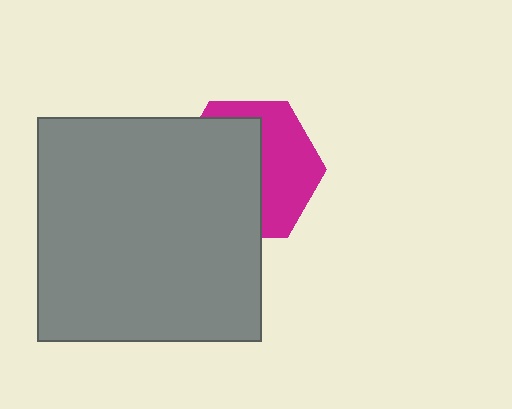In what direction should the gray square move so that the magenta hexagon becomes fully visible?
The gray square should move left. That is the shortest direction to clear the overlap and leave the magenta hexagon fully visible.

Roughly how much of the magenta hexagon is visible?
A small part of it is visible (roughly 45%).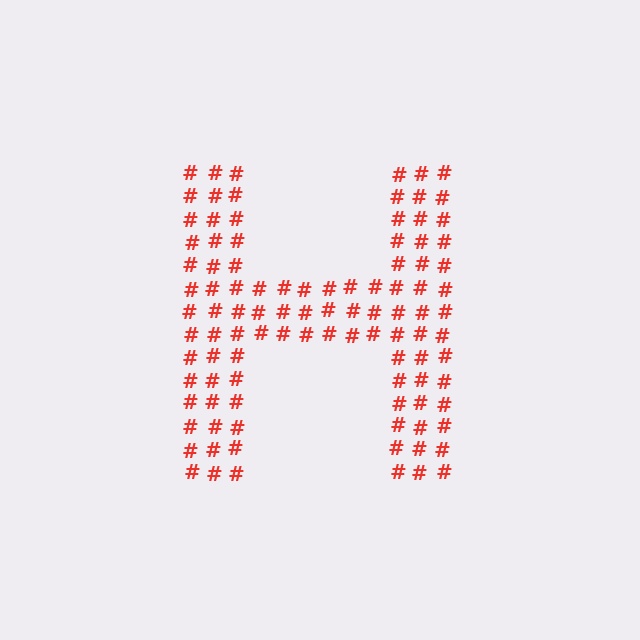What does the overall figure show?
The overall figure shows the letter H.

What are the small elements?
The small elements are hash symbols.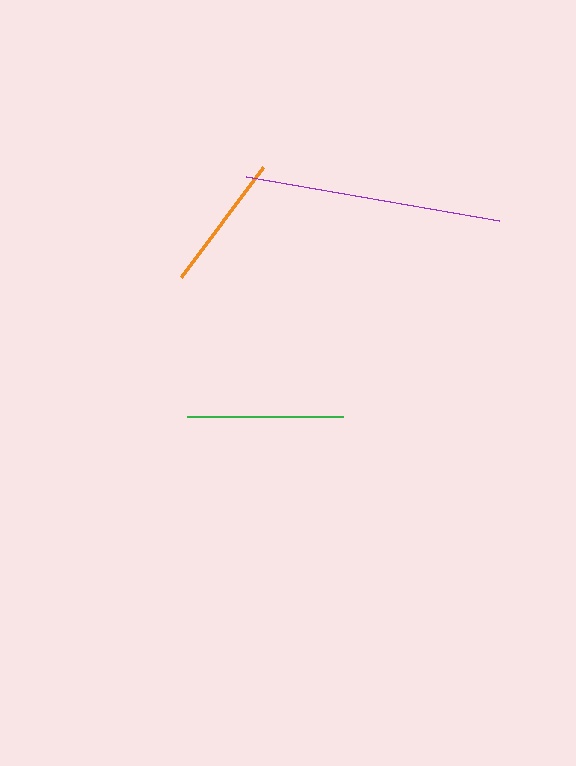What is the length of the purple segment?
The purple segment is approximately 256 pixels long.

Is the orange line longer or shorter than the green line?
The green line is longer than the orange line.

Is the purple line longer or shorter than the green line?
The purple line is longer than the green line.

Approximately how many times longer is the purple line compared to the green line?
The purple line is approximately 1.6 times the length of the green line.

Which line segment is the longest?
The purple line is the longest at approximately 256 pixels.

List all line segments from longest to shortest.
From longest to shortest: purple, green, orange.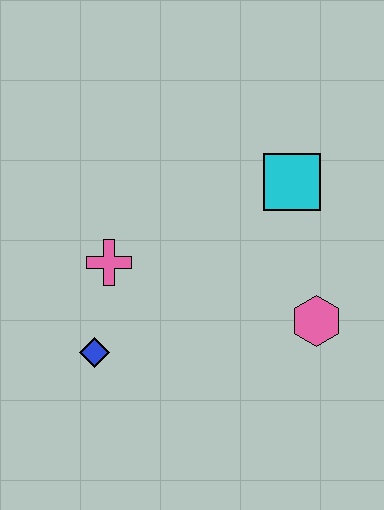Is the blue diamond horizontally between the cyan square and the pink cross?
No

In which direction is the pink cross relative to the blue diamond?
The pink cross is above the blue diamond.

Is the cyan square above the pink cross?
Yes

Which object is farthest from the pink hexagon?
The blue diamond is farthest from the pink hexagon.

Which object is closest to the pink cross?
The blue diamond is closest to the pink cross.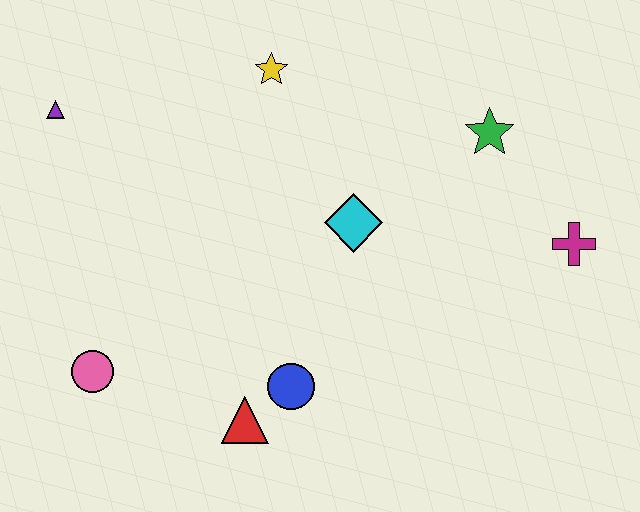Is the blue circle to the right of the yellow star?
Yes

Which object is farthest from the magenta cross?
The purple triangle is farthest from the magenta cross.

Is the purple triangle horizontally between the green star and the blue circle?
No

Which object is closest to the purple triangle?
The yellow star is closest to the purple triangle.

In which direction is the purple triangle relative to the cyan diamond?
The purple triangle is to the left of the cyan diamond.